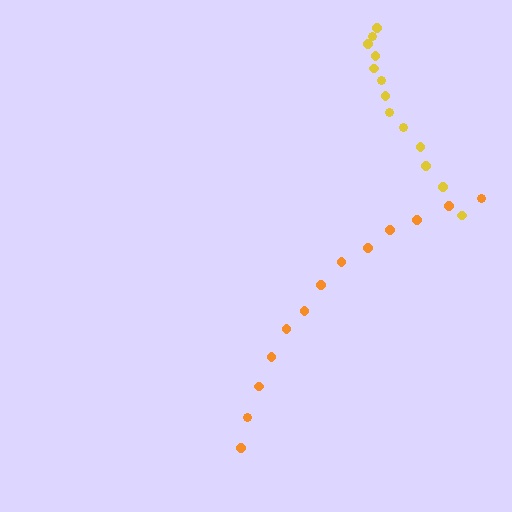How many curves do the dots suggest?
There are 2 distinct paths.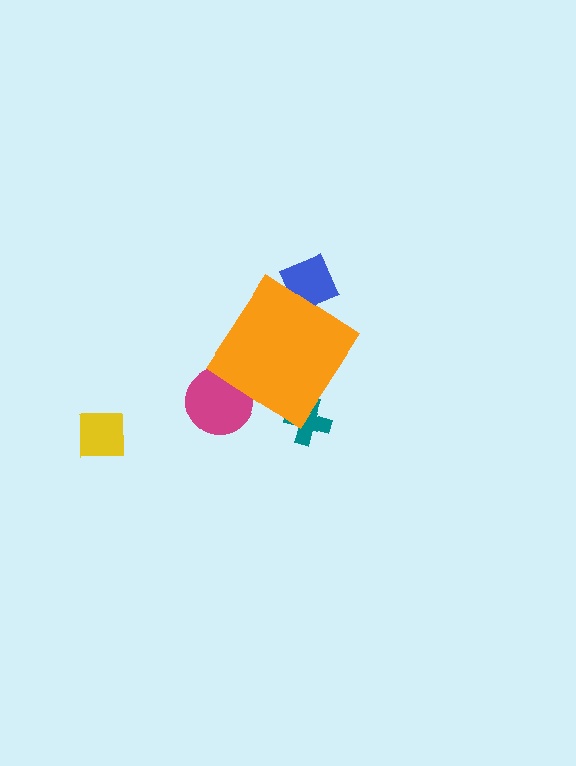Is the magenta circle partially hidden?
Yes, the magenta circle is partially hidden behind the orange diamond.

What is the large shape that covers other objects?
An orange diamond.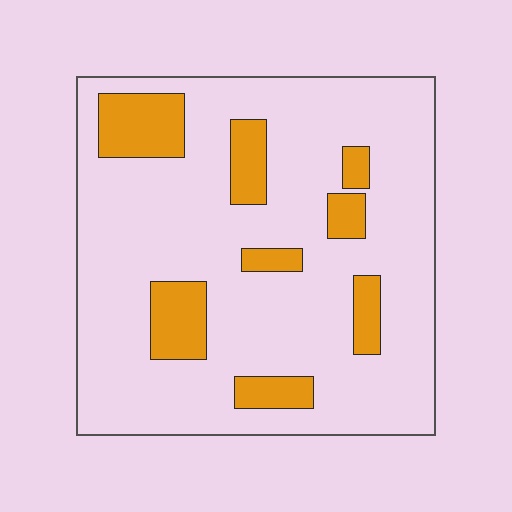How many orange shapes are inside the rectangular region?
8.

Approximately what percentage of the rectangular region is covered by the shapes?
Approximately 20%.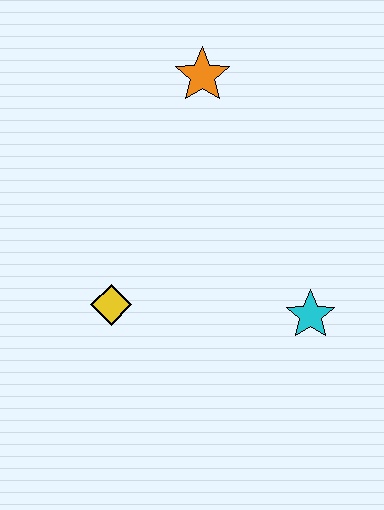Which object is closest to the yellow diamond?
The cyan star is closest to the yellow diamond.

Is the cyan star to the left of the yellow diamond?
No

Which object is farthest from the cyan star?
The orange star is farthest from the cyan star.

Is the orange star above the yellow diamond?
Yes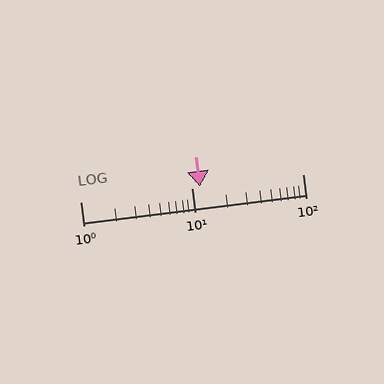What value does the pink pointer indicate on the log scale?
The pointer indicates approximately 12.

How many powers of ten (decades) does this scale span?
The scale spans 2 decades, from 1 to 100.